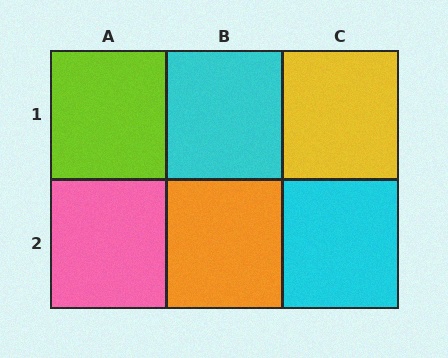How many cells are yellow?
1 cell is yellow.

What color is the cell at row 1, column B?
Cyan.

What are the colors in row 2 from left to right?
Pink, orange, cyan.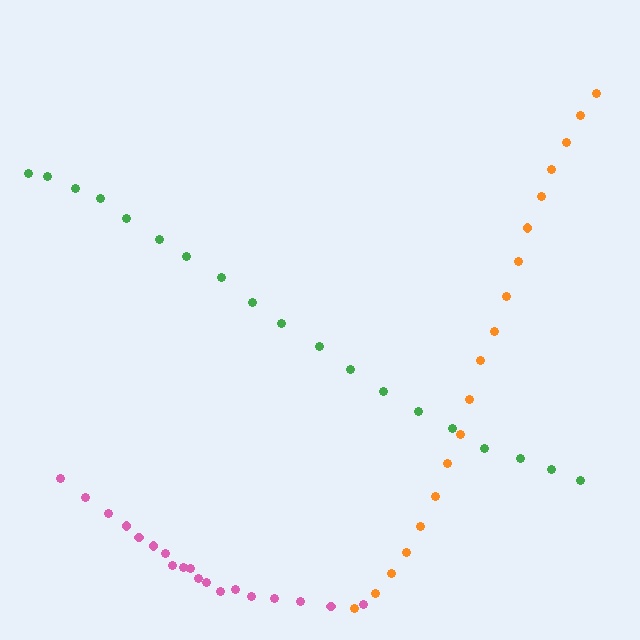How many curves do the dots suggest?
There are 3 distinct paths.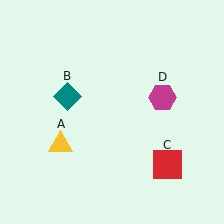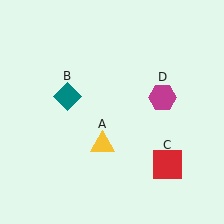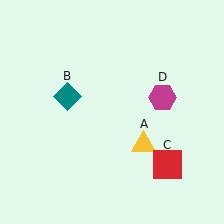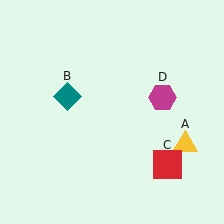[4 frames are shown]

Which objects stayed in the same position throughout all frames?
Teal diamond (object B) and red square (object C) and magenta hexagon (object D) remained stationary.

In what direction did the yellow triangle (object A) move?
The yellow triangle (object A) moved right.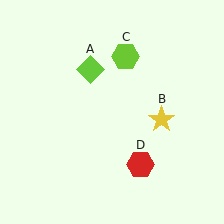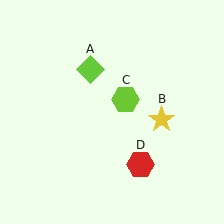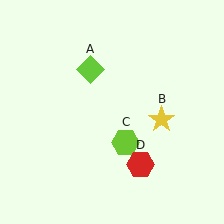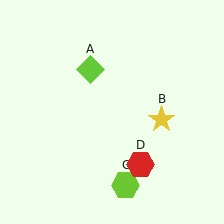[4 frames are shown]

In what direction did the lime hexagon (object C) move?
The lime hexagon (object C) moved down.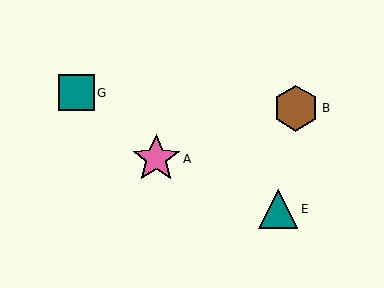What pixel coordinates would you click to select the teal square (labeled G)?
Click at (77, 93) to select the teal square G.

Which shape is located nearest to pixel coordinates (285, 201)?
The teal triangle (labeled E) at (278, 209) is nearest to that location.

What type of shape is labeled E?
Shape E is a teal triangle.